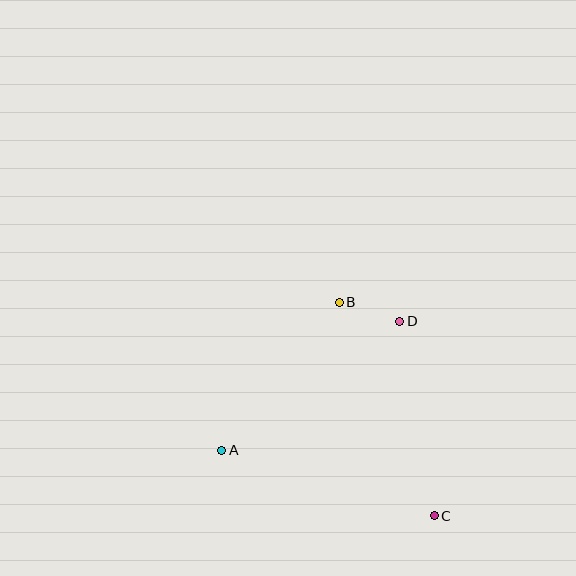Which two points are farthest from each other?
Points B and C are farthest from each other.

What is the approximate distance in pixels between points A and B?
The distance between A and B is approximately 189 pixels.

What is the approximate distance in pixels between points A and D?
The distance between A and D is approximately 220 pixels.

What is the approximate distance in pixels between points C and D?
The distance between C and D is approximately 197 pixels.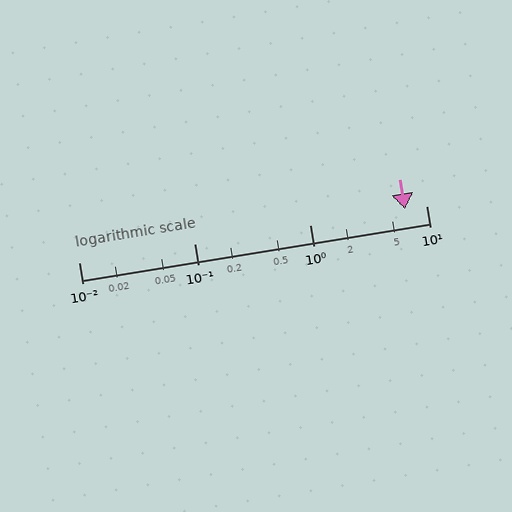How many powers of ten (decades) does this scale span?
The scale spans 3 decades, from 0.01 to 10.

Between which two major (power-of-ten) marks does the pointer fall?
The pointer is between 1 and 10.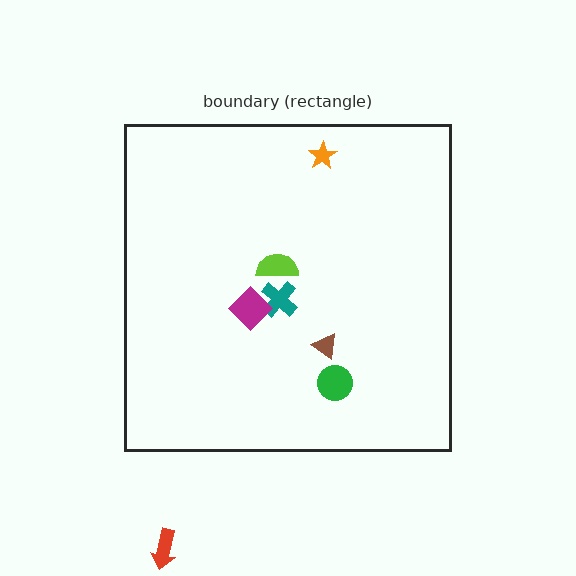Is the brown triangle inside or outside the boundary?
Inside.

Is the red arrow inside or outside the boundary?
Outside.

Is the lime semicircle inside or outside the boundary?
Inside.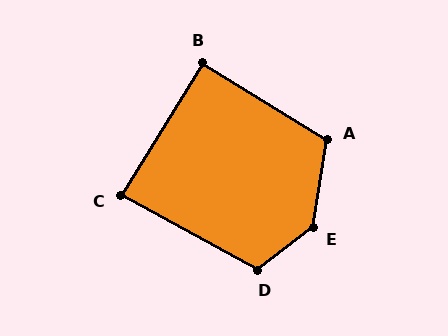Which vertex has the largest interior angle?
E, at approximately 136 degrees.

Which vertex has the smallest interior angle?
C, at approximately 87 degrees.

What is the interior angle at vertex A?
Approximately 112 degrees (obtuse).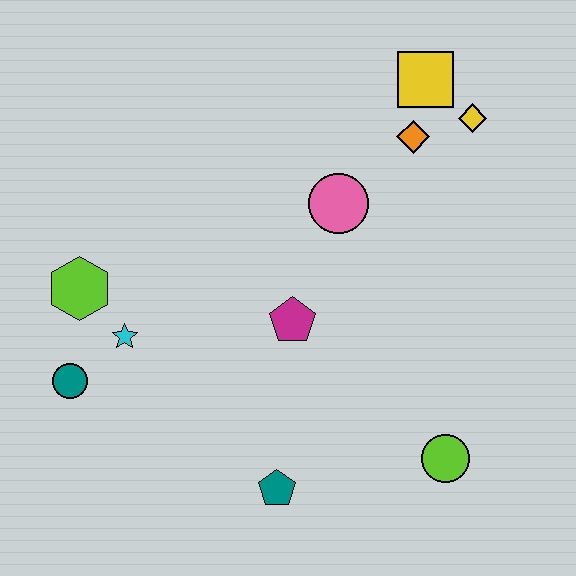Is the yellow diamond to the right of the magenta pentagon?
Yes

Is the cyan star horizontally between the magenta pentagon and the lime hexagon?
Yes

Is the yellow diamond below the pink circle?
No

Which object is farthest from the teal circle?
The yellow diamond is farthest from the teal circle.